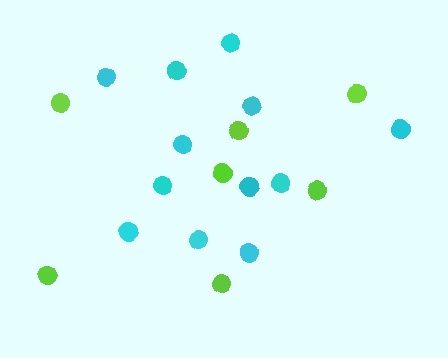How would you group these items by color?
There are 2 groups: one group of cyan circles (12) and one group of lime circles (7).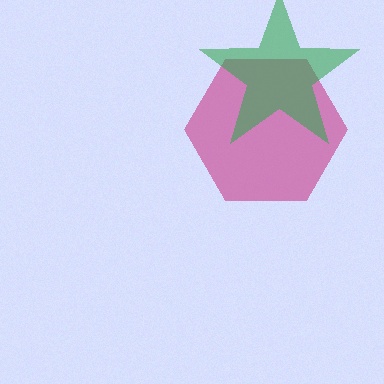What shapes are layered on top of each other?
The layered shapes are: a magenta hexagon, a green star.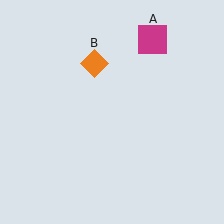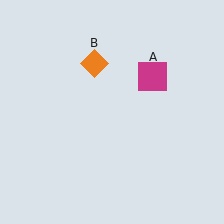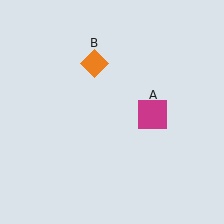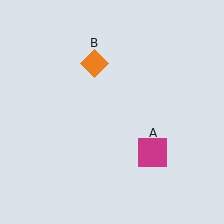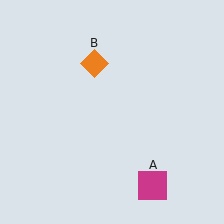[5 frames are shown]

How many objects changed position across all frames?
1 object changed position: magenta square (object A).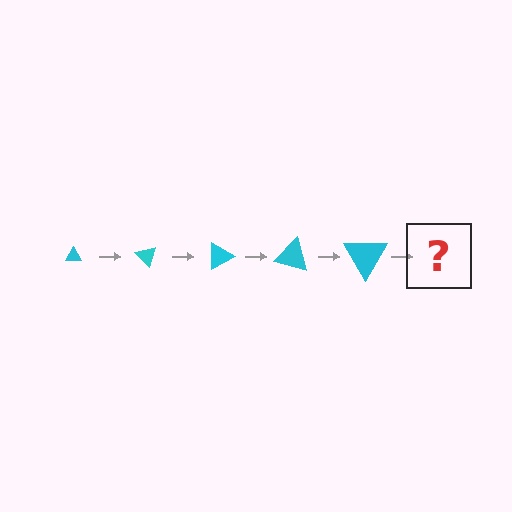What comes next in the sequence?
The next element should be a triangle, larger than the previous one and rotated 225 degrees from the start.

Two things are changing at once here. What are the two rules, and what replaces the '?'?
The two rules are that the triangle grows larger each step and it rotates 45 degrees each step. The '?' should be a triangle, larger than the previous one and rotated 225 degrees from the start.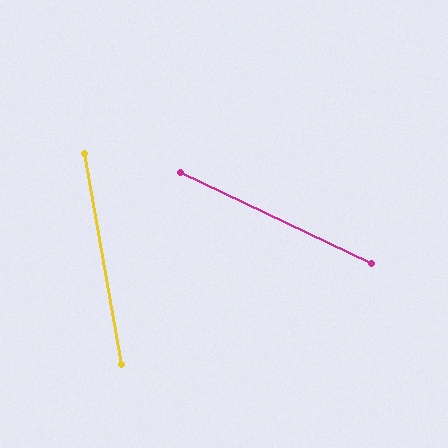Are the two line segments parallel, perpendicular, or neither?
Neither parallel nor perpendicular — they differ by about 54°.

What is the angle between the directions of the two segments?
Approximately 54 degrees.